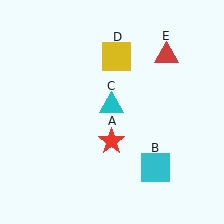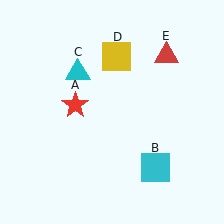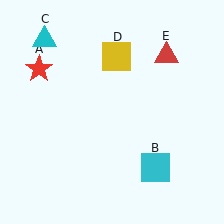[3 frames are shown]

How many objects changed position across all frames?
2 objects changed position: red star (object A), cyan triangle (object C).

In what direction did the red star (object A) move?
The red star (object A) moved up and to the left.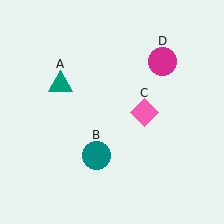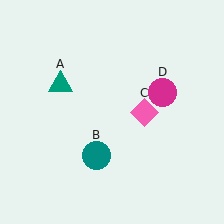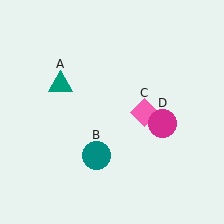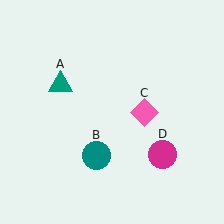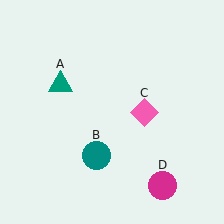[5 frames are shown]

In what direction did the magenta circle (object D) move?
The magenta circle (object D) moved down.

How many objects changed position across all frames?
1 object changed position: magenta circle (object D).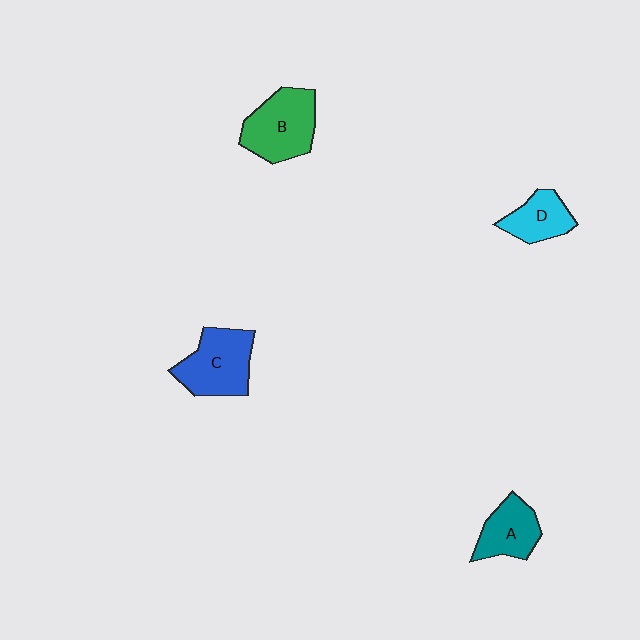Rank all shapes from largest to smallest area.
From largest to smallest: B (green), C (blue), A (teal), D (cyan).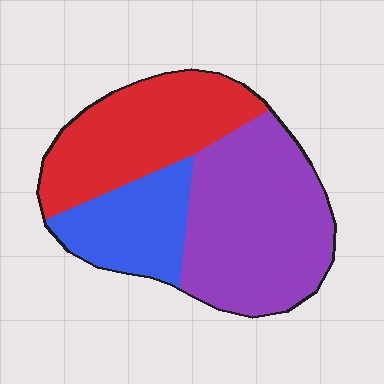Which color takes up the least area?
Blue, at roughly 20%.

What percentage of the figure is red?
Red covers about 35% of the figure.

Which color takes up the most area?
Purple, at roughly 45%.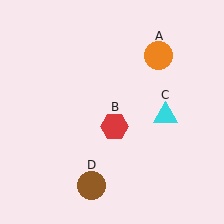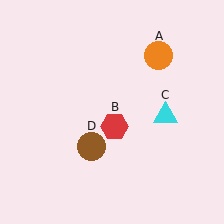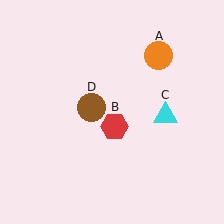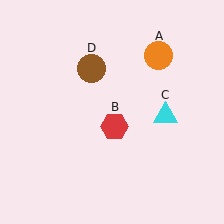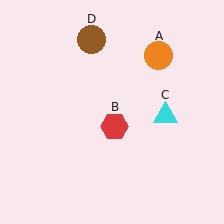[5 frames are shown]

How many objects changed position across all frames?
1 object changed position: brown circle (object D).